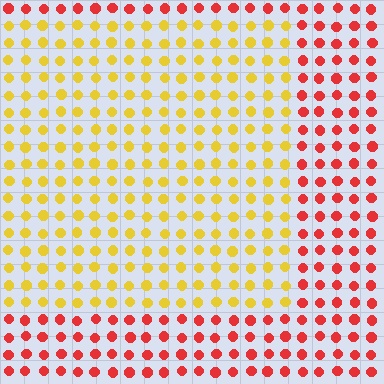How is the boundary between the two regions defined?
The boundary is defined purely by a slight shift in hue (about 53 degrees). Spacing, size, and orientation are identical on both sides.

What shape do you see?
I see a rectangle.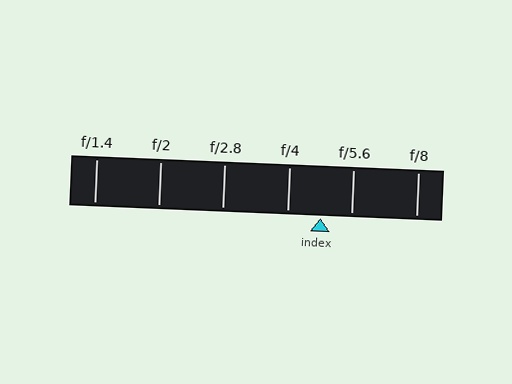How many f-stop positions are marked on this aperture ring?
There are 6 f-stop positions marked.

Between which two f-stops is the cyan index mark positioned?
The index mark is between f/4 and f/5.6.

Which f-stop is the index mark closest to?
The index mark is closest to f/5.6.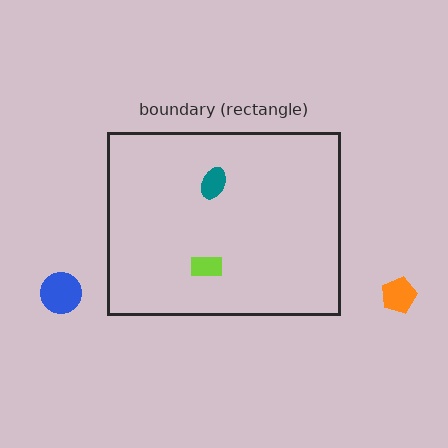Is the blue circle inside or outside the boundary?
Outside.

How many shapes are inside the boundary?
2 inside, 2 outside.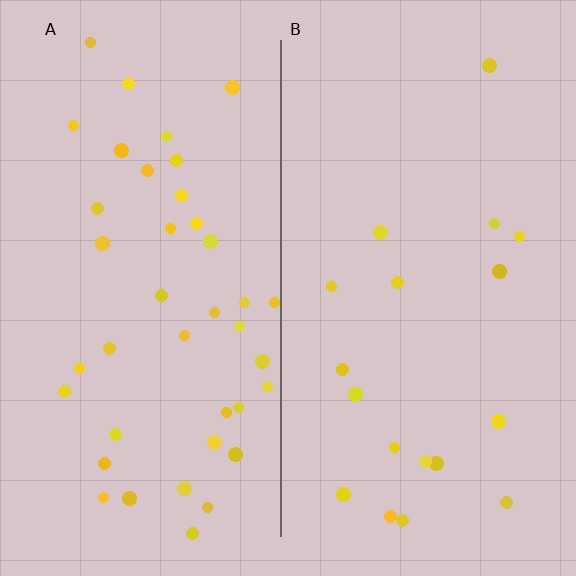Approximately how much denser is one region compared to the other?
Approximately 2.3× — region A over region B.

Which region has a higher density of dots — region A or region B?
A (the left).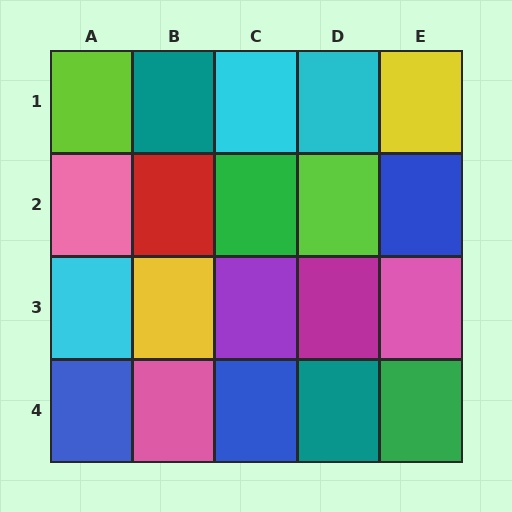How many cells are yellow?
2 cells are yellow.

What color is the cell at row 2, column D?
Lime.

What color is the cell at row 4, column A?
Blue.